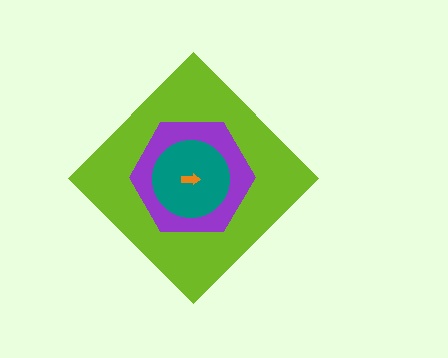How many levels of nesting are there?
4.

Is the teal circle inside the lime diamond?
Yes.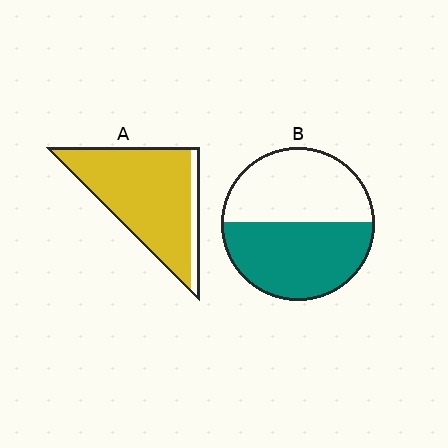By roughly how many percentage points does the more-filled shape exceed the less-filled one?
By roughly 35 percentage points (A over B).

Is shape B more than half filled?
Roughly half.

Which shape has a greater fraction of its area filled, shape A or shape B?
Shape A.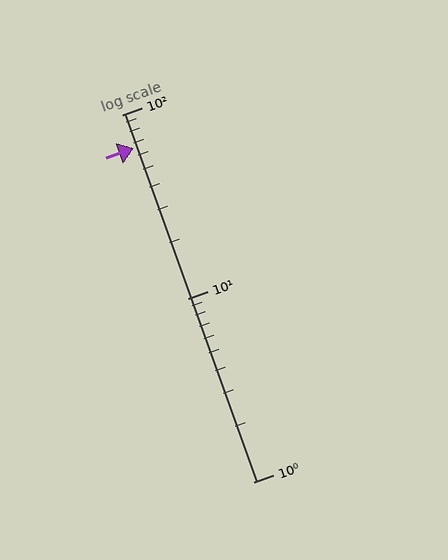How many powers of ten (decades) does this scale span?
The scale spans 2 decades, from 1 to 100.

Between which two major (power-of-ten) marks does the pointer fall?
The pointer is between 10 and 100.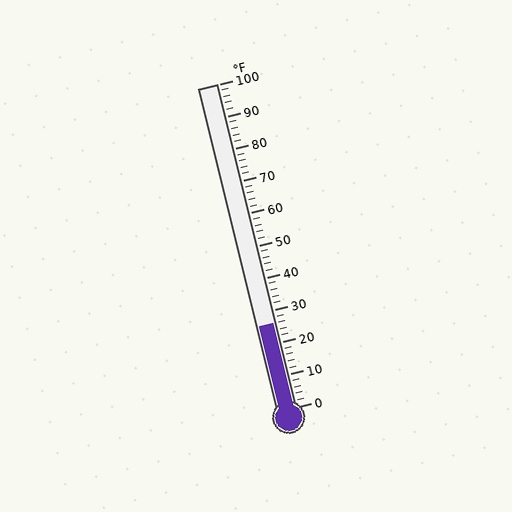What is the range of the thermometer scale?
The thermometer scale ranges from 0°F to 100°F.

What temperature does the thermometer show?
The thermometer shows approximately 26°F.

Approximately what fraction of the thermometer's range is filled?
The thermometer is filled to approximately 25% of its range.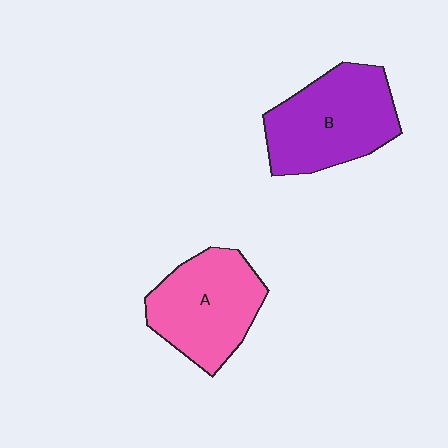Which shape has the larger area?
Shape B (purple).